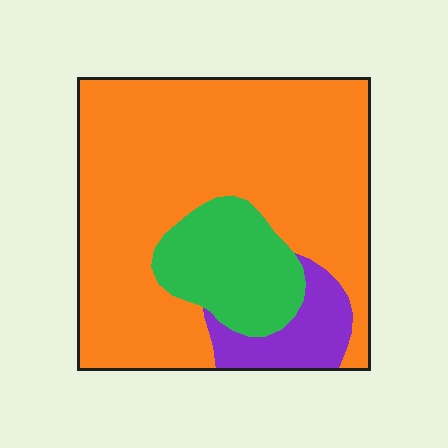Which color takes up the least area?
Purple, at roughly 10%.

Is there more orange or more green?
Orange.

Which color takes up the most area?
Orange, at roughly 75%.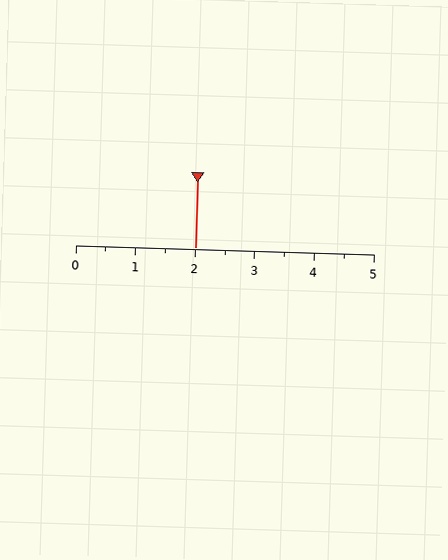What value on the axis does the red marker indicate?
The marker indicates approximately 2.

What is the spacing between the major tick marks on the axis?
The major ticks are spaced 1 apart.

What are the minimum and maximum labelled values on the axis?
The axis runs from 0 to 5.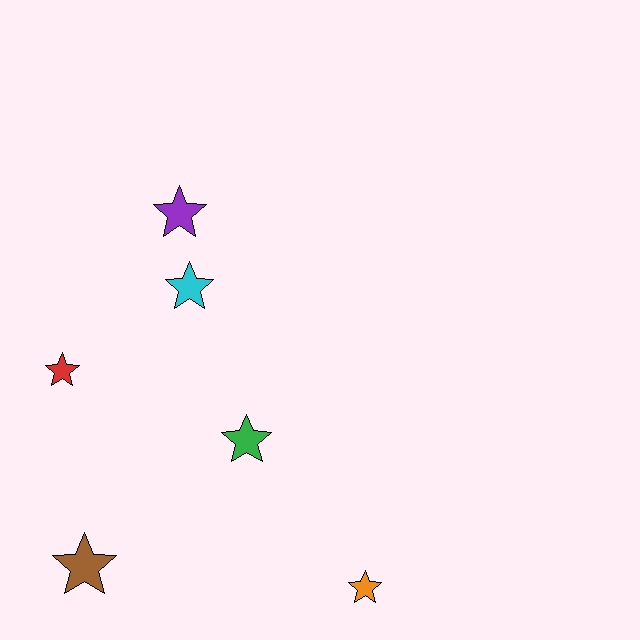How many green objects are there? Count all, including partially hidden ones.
There is 1 green object.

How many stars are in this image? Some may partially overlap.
There are 6 stars.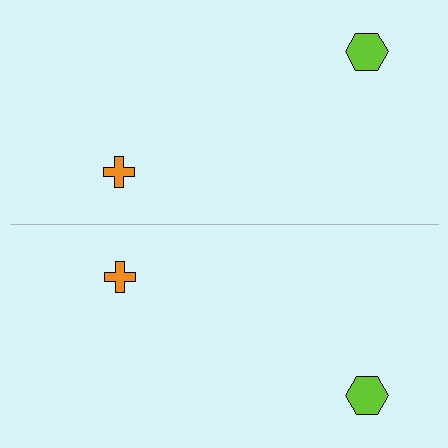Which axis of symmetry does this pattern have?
The pattern has a horizontal axis of symmetry running through the center of the image.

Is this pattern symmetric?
Yes, this pattern has bilateral (reflection) symmetry.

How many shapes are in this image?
There are 4 shapes in this image.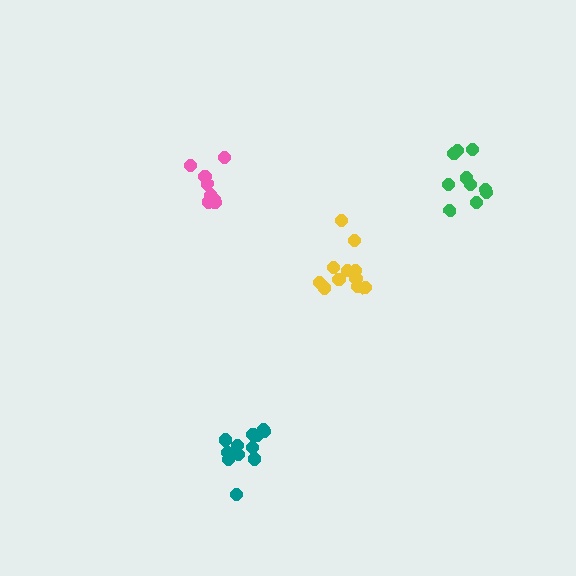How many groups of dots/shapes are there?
There are 4 groups.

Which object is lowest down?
The teal cluster is bottommost.